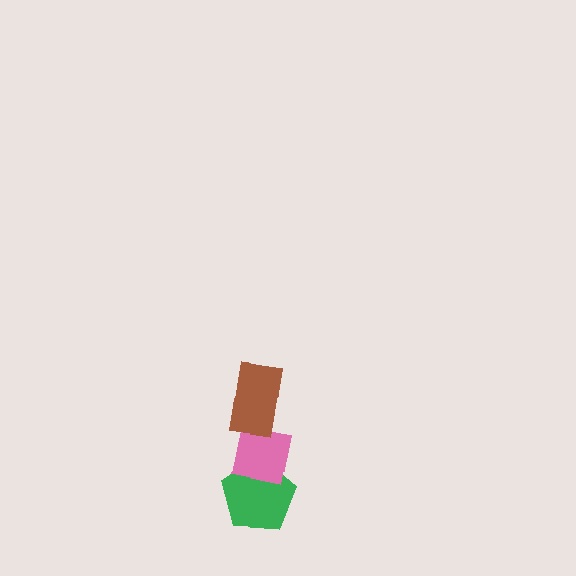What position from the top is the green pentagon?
The green pentagon is 3rd from the top.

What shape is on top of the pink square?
The brown rectangle is on top of the pink square.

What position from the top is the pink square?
The pink square is 2nd from the top.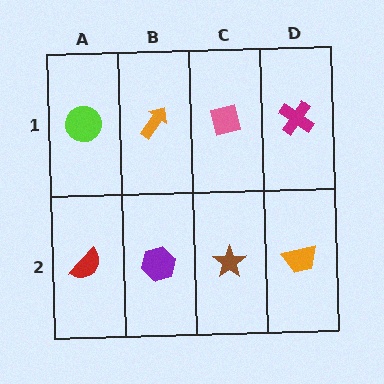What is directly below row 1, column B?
A purple hexagon.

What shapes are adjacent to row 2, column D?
A magenta cross (row 1, column D), a brown star (row 2, column C).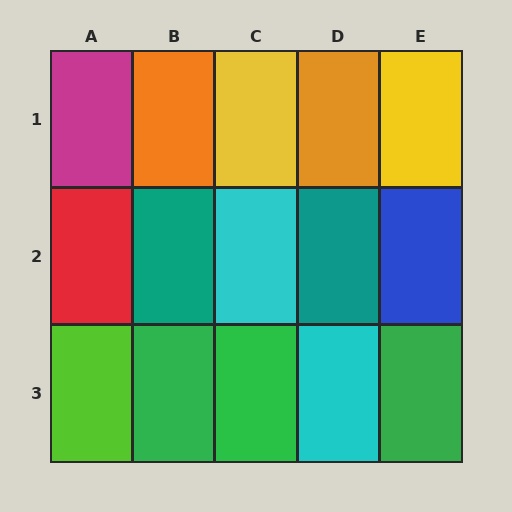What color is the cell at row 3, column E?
Green.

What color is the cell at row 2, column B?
Teal.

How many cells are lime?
1 cell is lime.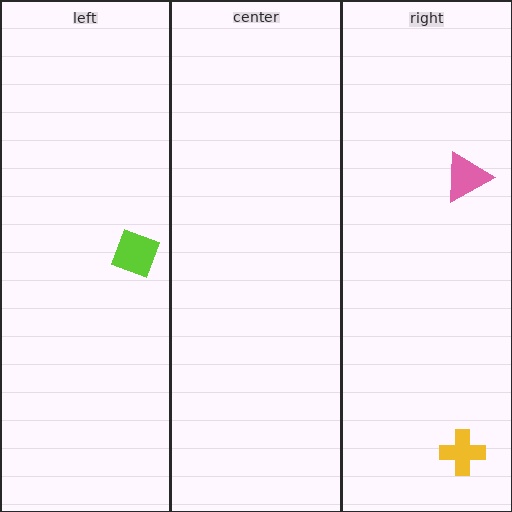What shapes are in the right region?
The pink triangle, the yellow cross.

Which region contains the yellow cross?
The right region.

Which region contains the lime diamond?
The left region.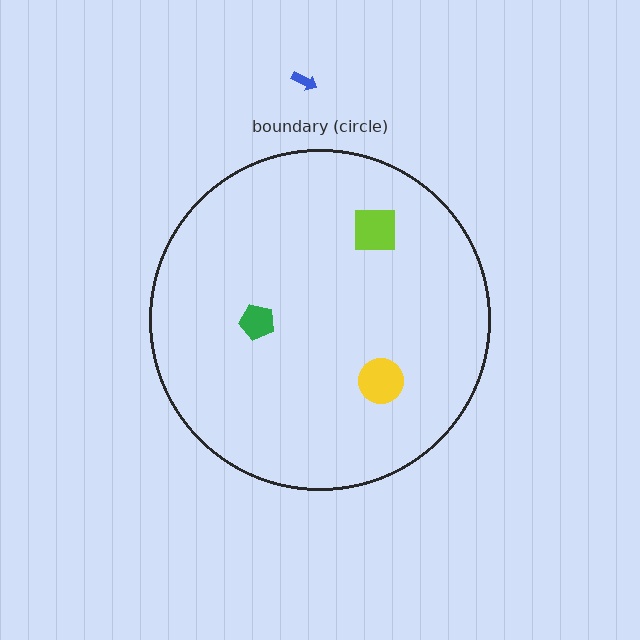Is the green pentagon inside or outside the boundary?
Inside.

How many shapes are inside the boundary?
3 inside, 1 outside.